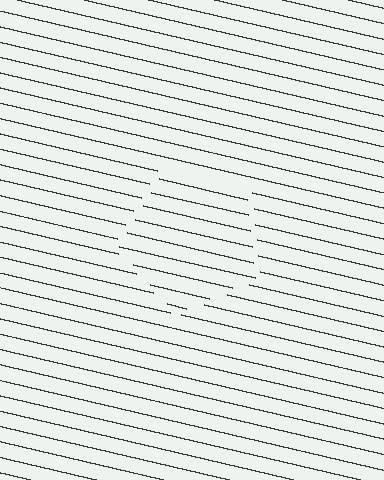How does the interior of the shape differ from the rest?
The interior of the shape contains the same grating, shifted by half a period — the contour is defined by the phase discontinuity where line-ends from the inner and outer gratings abut.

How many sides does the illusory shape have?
5 sides — the line-ends trace a pentagon.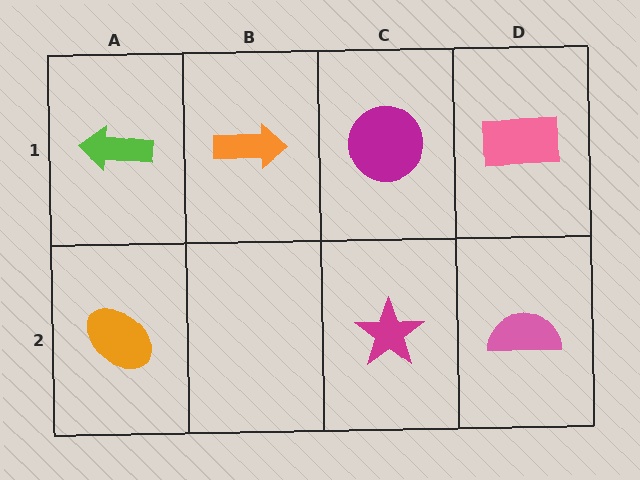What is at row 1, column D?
A pink rectangle.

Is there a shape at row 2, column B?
No, that cell is empty.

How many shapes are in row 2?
3 shapes.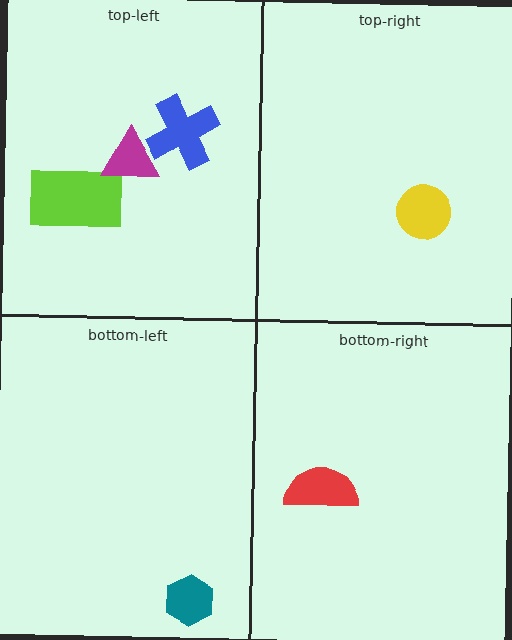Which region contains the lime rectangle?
The top-left region.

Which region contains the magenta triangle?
The top-left region.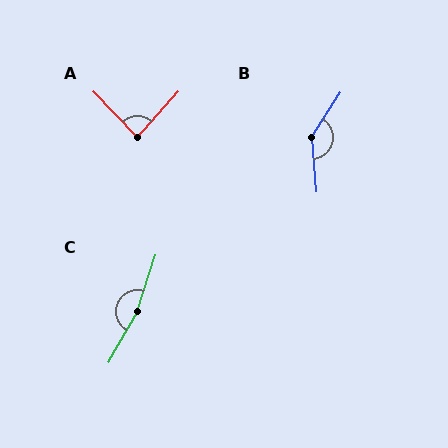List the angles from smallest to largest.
A (86°), B (142°), C (168°).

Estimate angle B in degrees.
Approximately 142 degrees.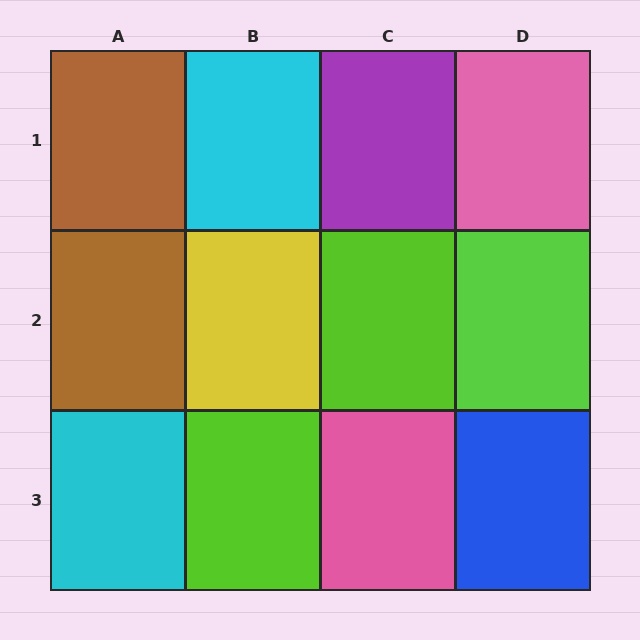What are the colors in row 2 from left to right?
Brown, yellow, lime, lime.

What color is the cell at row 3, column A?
Cyan.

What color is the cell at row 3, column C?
Pink.